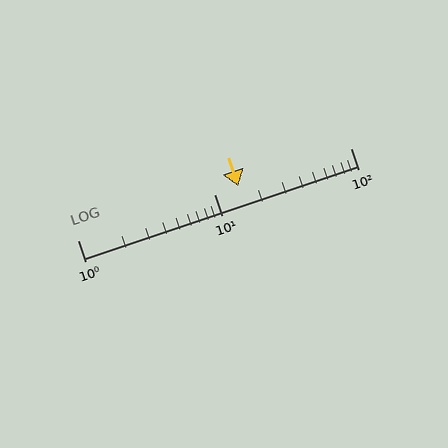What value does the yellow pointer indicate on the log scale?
The pointer indicates approximately 15.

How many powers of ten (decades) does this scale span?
The scale spans 2 decades, from 1 to 100.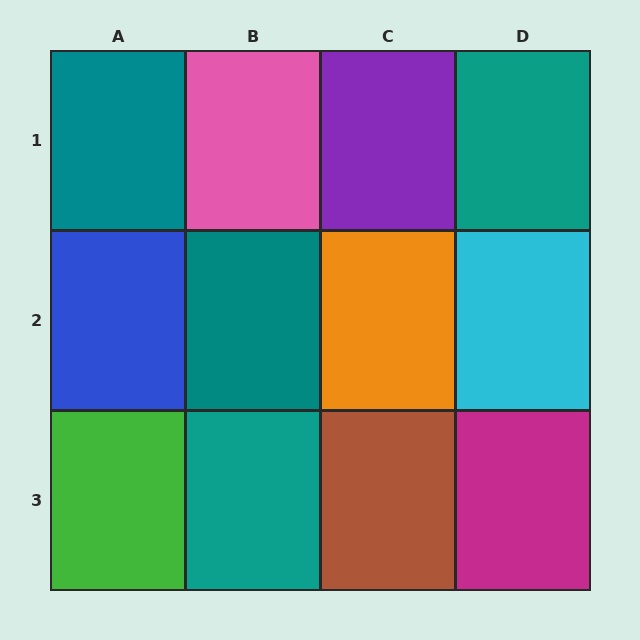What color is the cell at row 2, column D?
Cyan.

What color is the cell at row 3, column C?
Brown.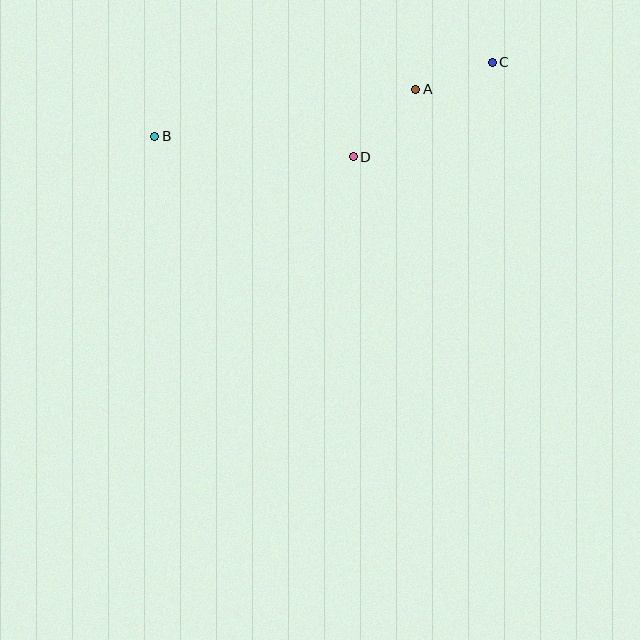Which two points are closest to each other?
Points A and C are closest to each other.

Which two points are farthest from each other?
Points B and C are farthest from each other.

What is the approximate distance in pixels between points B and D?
The distance between B and D is approximately 199 pixels.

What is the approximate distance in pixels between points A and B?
The distance between A and B is approximately 265 pixels.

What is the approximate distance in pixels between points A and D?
The distance between A and D is approximately 92 pixels.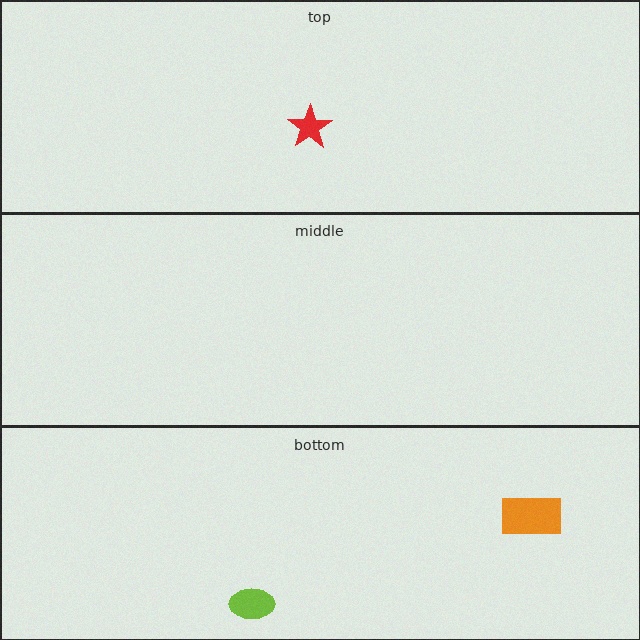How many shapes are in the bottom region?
2.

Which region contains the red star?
The top region.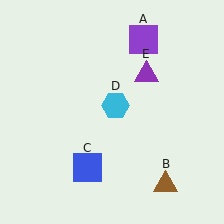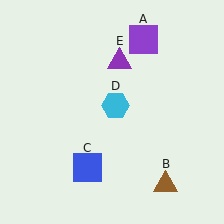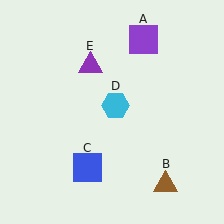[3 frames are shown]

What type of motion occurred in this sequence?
The purple triangle (object E) rotated counterclockwise around the center of the scene.